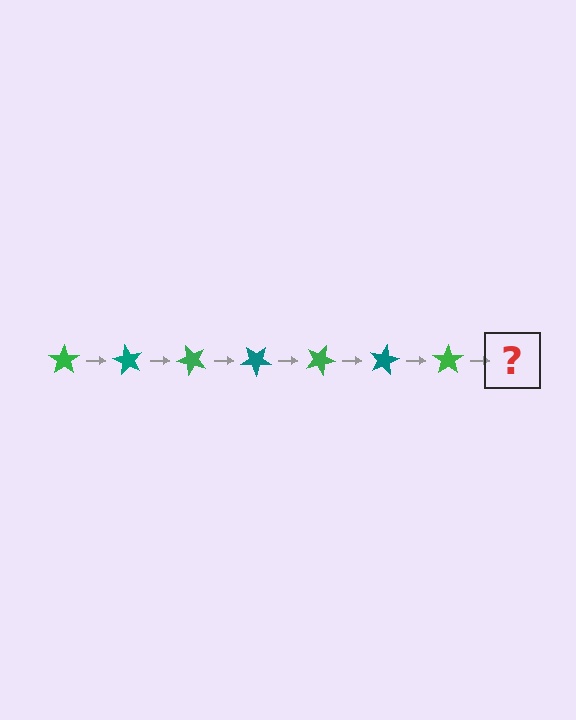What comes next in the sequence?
The next element should be a teal star, rotated 420 degrees from the start.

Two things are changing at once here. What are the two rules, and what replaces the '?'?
The two rules are that it rotates 60 degrees each step and the color cycles through green and teal. The '?' should be a teal star, rotated 420 degrees from the start.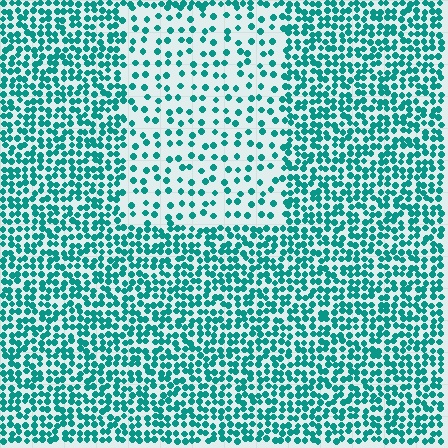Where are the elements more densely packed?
The elements are more densely packed outside the rectangle boundary.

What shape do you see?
I see a rectangle.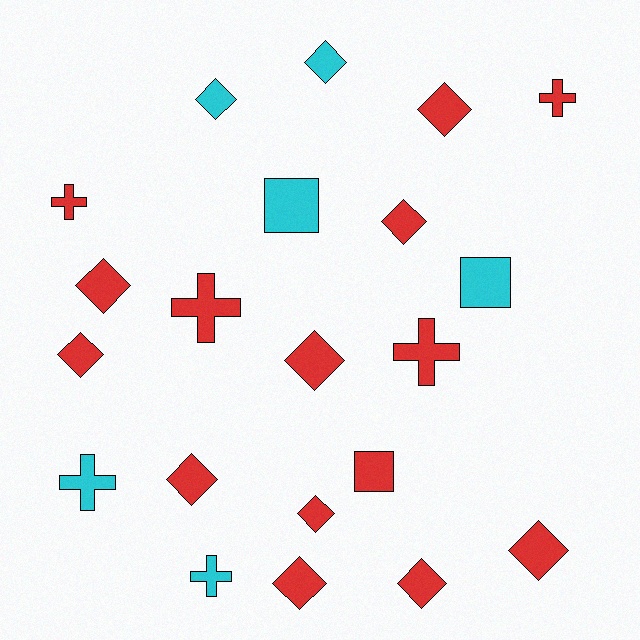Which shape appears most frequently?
Diamond, with 12 objects.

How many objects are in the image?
There are 21 objects.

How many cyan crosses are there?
There are 2 cyan crosses.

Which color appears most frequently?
Red, with 15 objects.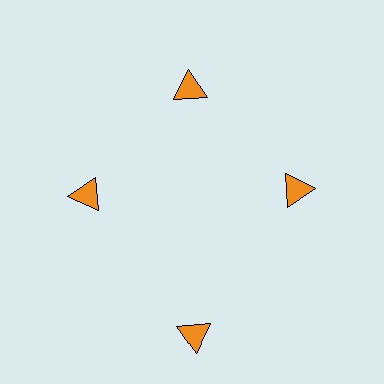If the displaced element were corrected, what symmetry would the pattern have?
It would have 4-fold rotational symmetry — the pattern would map onto itself every 90 degrees.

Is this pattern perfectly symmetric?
No. The 4 orange triangles are arranged in a ring, but one element near the 6 o'clock position is pushed outward from the center, breaking the 4-fold rotational symmetry.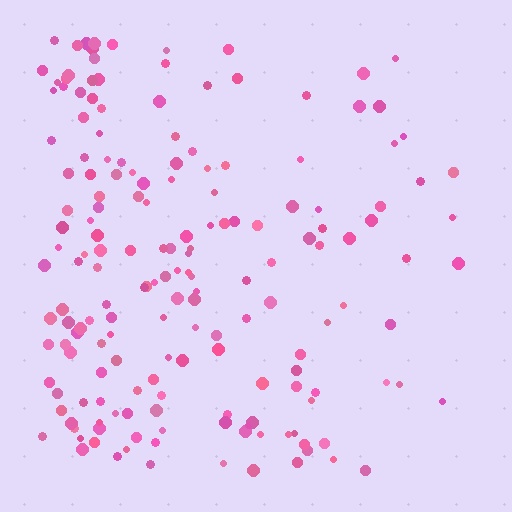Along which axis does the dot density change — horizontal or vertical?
Horizontal.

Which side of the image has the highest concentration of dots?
The left.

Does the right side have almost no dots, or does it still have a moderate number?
Still a moderate number, just noticeably fewer than the left.